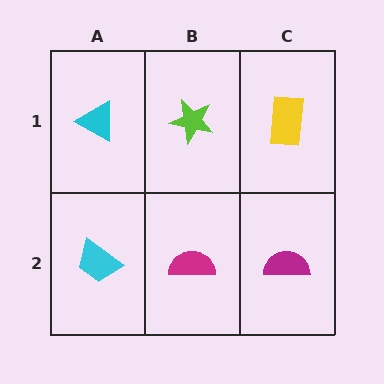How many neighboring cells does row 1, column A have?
2.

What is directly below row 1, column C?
A magenta semicircle.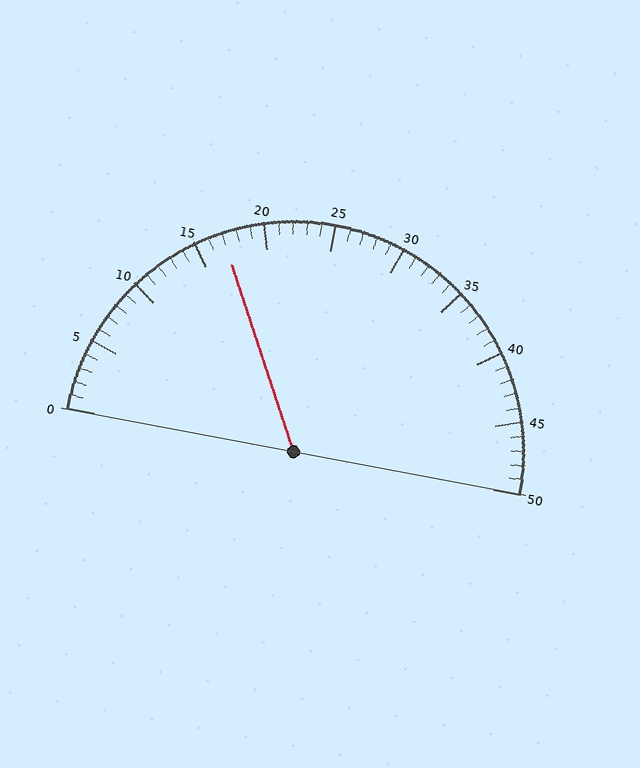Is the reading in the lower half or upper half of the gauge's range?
The reading is in the lower half of the range (0 to 50).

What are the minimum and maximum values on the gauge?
The gauge ranges from 0 to 50.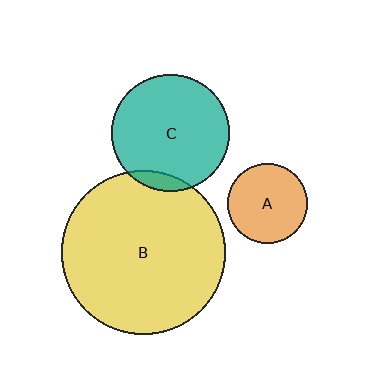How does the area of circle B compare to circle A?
Approximately 4.2 times.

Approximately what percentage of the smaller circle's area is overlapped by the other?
Approximately 10%.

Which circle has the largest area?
Circle B (yellow).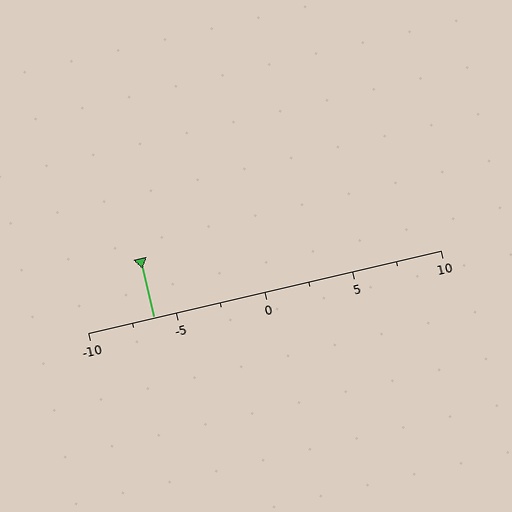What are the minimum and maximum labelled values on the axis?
The axis runs from -10 to 10.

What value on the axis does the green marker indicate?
The marker indicates approximately -6.2.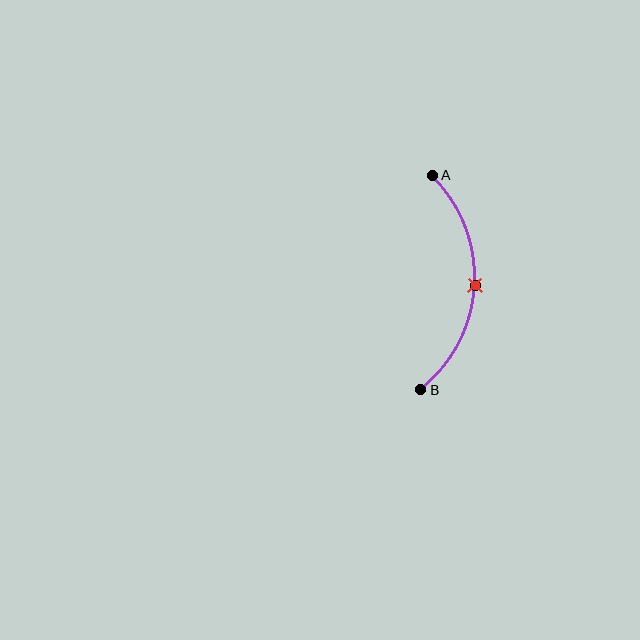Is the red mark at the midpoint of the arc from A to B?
Yes. The red mark lies on the arc at equal arc-length from both A and B — it is the arc midpoint.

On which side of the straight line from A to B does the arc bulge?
The arc bulges to the right of the straight line connecting A and B.